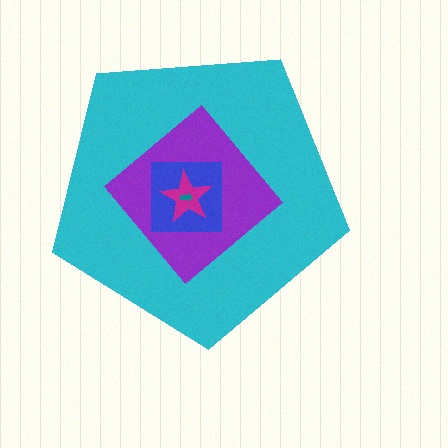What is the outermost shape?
The cyan pentagon.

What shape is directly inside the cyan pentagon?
The purple diamond.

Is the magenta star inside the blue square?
Yes.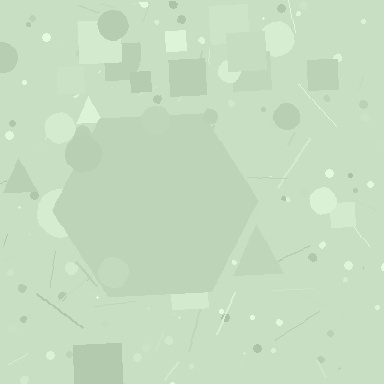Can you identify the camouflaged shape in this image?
The camouflaged shape is a hexagon.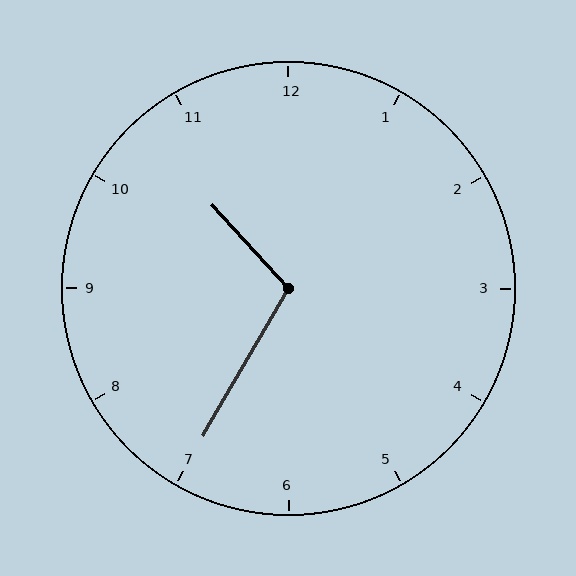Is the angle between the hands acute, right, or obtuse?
It is obtuse.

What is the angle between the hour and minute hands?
Approximately 108 degrees.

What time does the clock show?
10:35.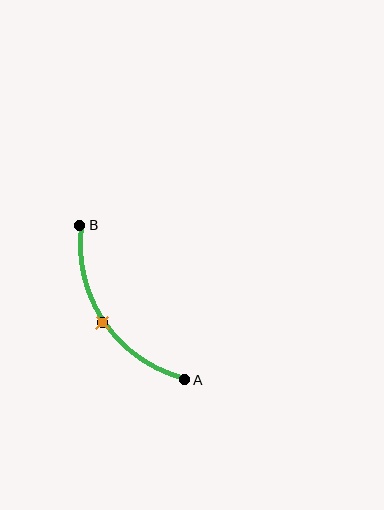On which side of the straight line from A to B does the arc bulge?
The arc bulges below and to the left of the straight line connecting A and B.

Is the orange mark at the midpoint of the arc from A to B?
Yes. The orange mark lies on the arc at equal arc-length from both A and B — it is the arc midpoint.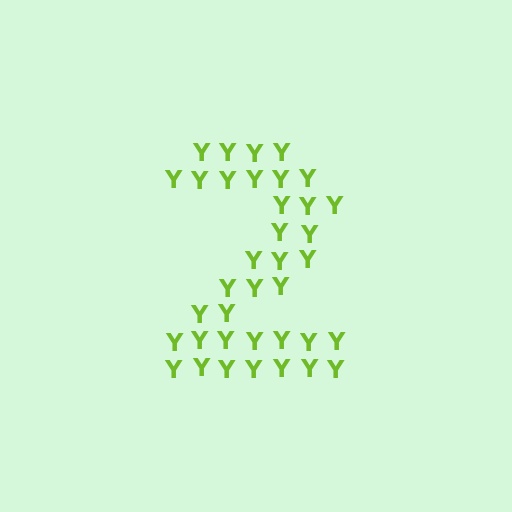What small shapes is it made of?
It is made of small letter Y's.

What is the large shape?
The large shape is the digit 2.